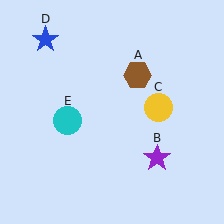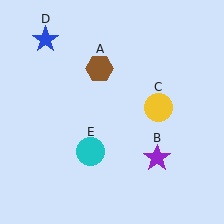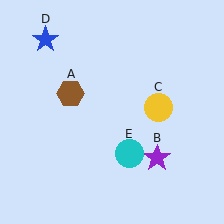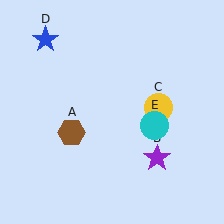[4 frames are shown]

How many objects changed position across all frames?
2 objects changed position: brown hexagon (object A), cyan circle (object E).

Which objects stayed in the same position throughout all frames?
Purple star (object B) and yellow circle (object C) and blue star (object D) remained stationary.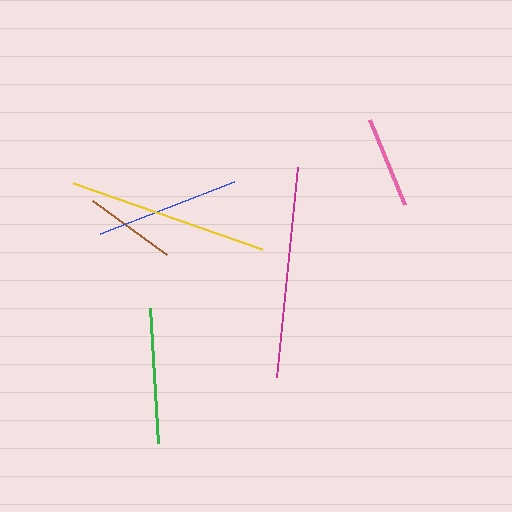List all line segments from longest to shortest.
From longest to shortest: magenta, yellow, blue, green, brown, pink.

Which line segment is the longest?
The magenta line is the longest at approximately 211 pixels.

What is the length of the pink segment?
The pink segment is approximately 92 pixels long.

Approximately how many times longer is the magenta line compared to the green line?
The magenta line is approximately 1.6 times the length of the green line.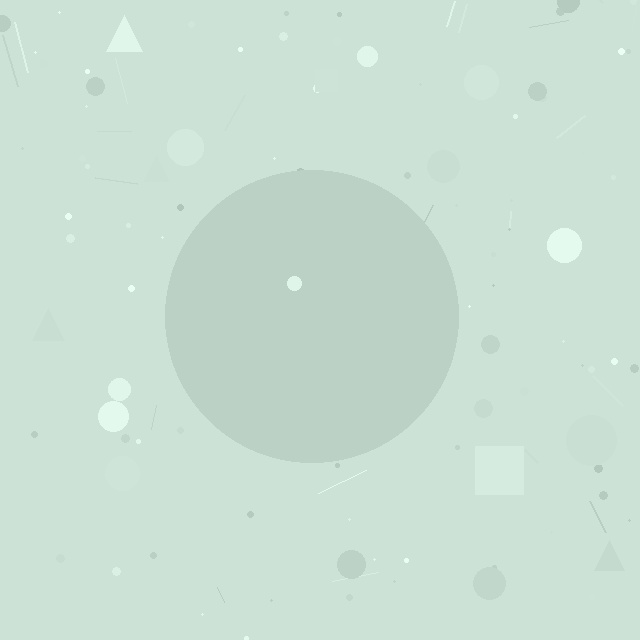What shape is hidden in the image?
A circle is hidden in the image.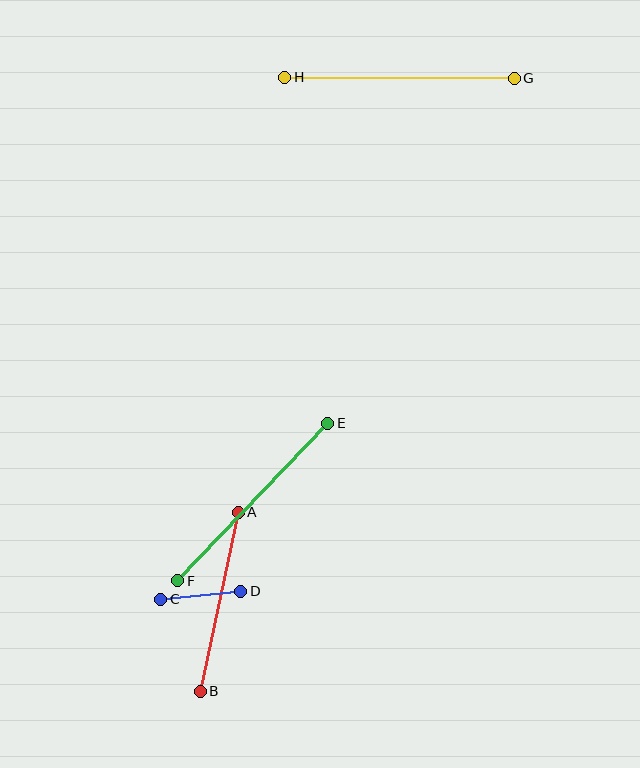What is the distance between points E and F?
The distance is approximately 218 pixels.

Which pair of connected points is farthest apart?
Points G and H are farthest apart.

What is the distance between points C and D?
The distance is approximately 81 pixels.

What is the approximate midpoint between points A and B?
The midpoint is at approximately (219, 602) pixels.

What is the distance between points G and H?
The distance is approximately 230 pixels.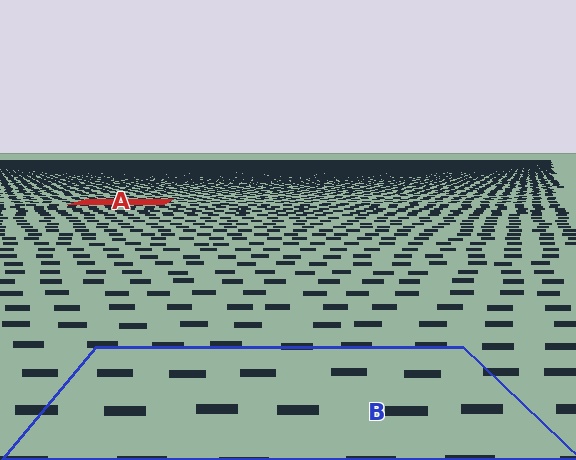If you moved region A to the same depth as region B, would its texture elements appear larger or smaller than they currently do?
They would appear larger. At a closer depth, the same texture elements are projected at a bigger on-screen size.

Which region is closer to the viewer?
Region B is closer. The texture elements there are larger and more spread out.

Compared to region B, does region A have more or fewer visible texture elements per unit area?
Region A has more texture elements per unit area — they are packed more densely because it is farther away.